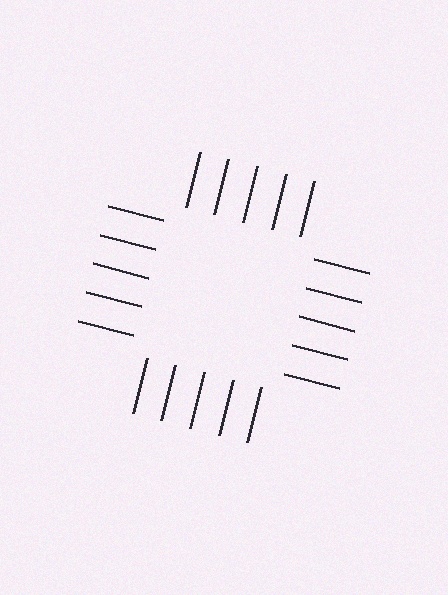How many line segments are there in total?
20 — 5 along each of the 4 edges.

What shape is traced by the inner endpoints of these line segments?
An illusory square — the line segments terminate on its edges but no continuous stroke is drawn.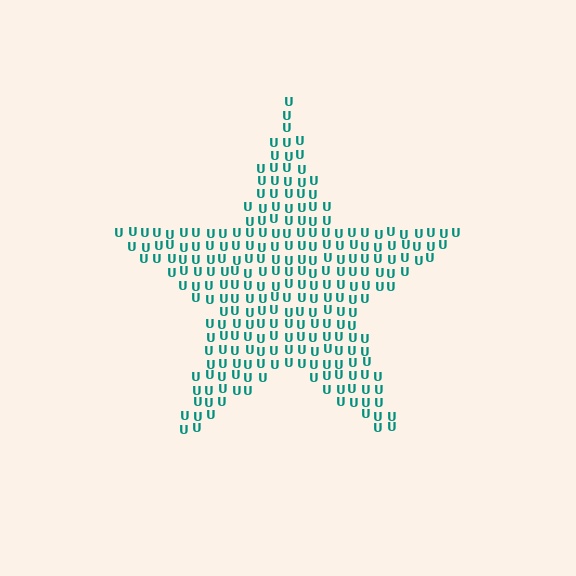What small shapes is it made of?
It is made of small letter U's.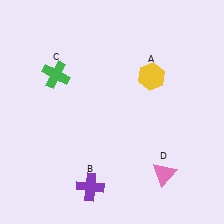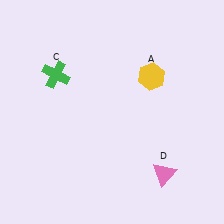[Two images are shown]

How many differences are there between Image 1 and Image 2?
There is 1 difference between the two images.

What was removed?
The purple cross (B) was removed in Image 2.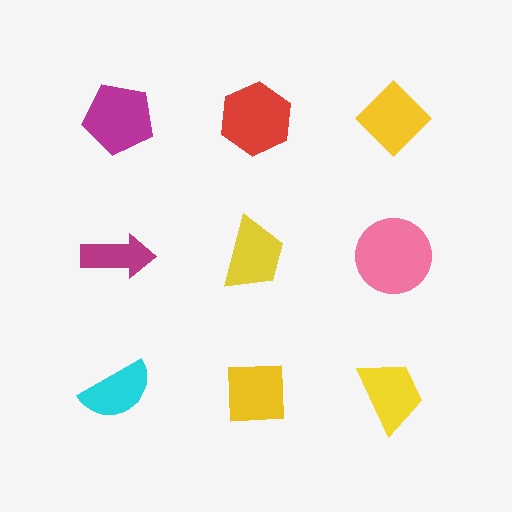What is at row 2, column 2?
A yellow trapezoid.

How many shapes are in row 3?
3 shapes.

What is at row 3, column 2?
A yellow square.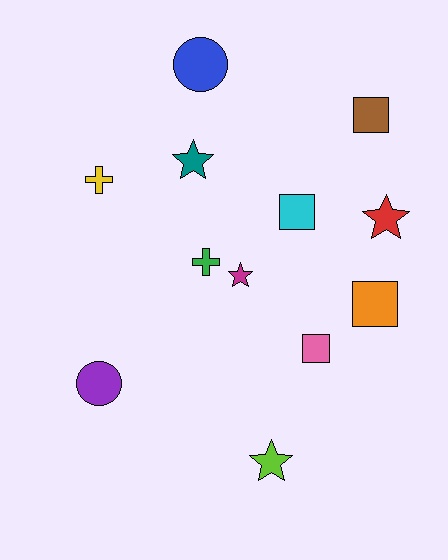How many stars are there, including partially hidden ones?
There are 4 stars.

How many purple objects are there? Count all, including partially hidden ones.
There is 1 purple object.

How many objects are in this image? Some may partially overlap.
There are 12 objects.